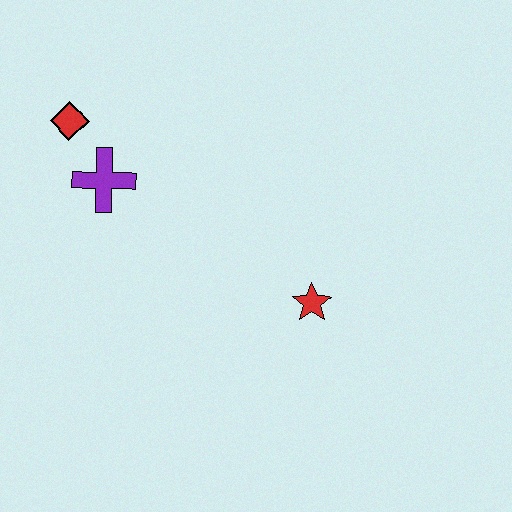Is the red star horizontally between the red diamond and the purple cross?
No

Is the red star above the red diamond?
No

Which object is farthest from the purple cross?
The red star is farthest from the purple cross.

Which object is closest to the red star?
The purple cross is closest to the red star.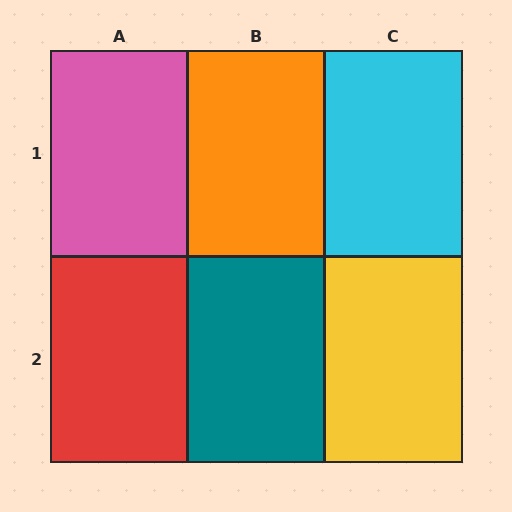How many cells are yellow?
1 cell is yellow.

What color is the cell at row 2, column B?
Teal.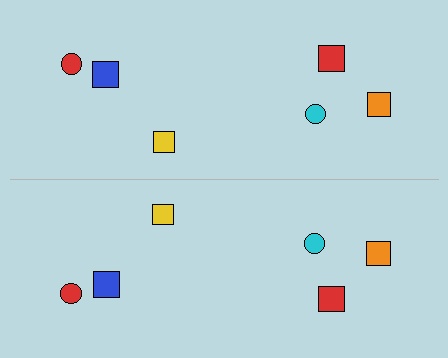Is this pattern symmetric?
Yes, this pattern has bilateral (reflection) symmetry.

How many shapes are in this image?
There are 12 shapes in this image.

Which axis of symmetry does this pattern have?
The pattern has a horizontal axis of symmetry running through the center of the image.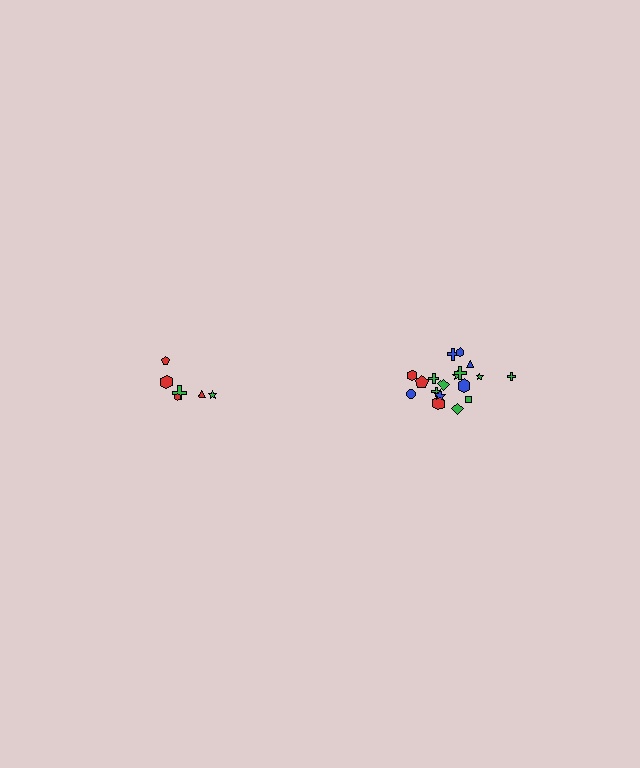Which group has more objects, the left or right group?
The right group.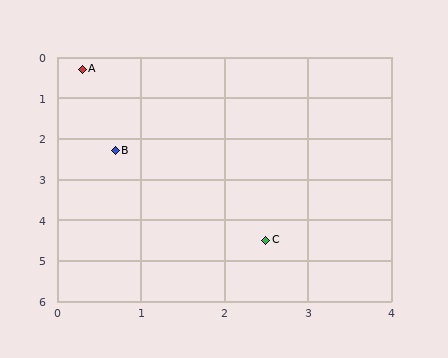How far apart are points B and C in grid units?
Points B and C are about 2.8 grid units apart.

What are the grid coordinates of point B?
Point B is at approximately (0.7, 2.3).